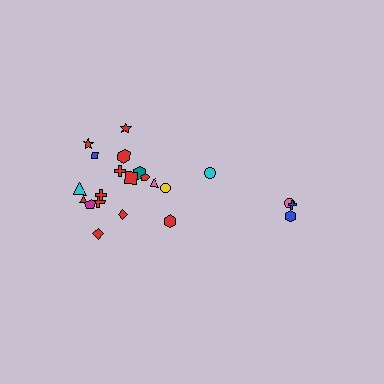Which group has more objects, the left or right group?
The left group.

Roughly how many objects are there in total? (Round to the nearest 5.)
Roughly 20 objects in total.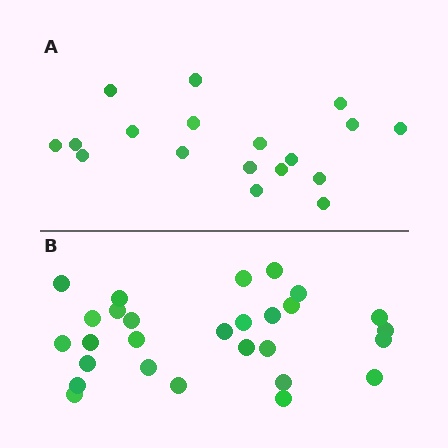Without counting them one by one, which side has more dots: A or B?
Region B (the bottom region) has more dots.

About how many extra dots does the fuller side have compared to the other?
Region B has roughly 10 or so more dots than region A.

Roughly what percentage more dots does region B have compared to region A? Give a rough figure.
About 55% more.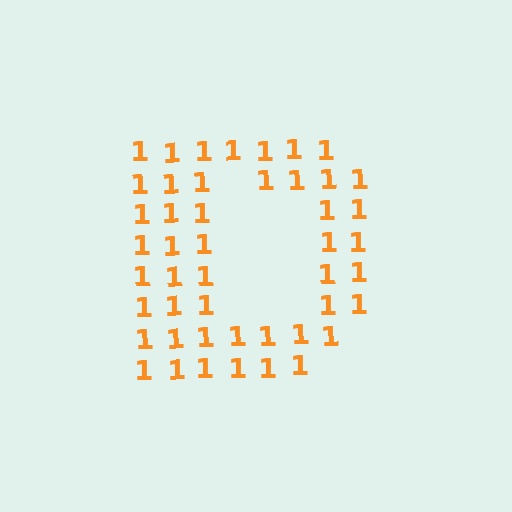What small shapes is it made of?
It is made of small digit 1's.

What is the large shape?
The large shape is the letter D.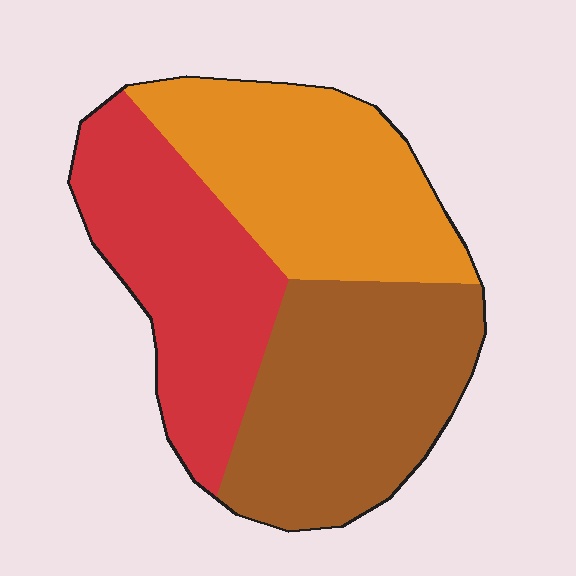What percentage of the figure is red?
Red covers roughly 30% of the figure.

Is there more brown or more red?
Brown.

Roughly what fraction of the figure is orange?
Orange takes up about one third (1/3) of the figure.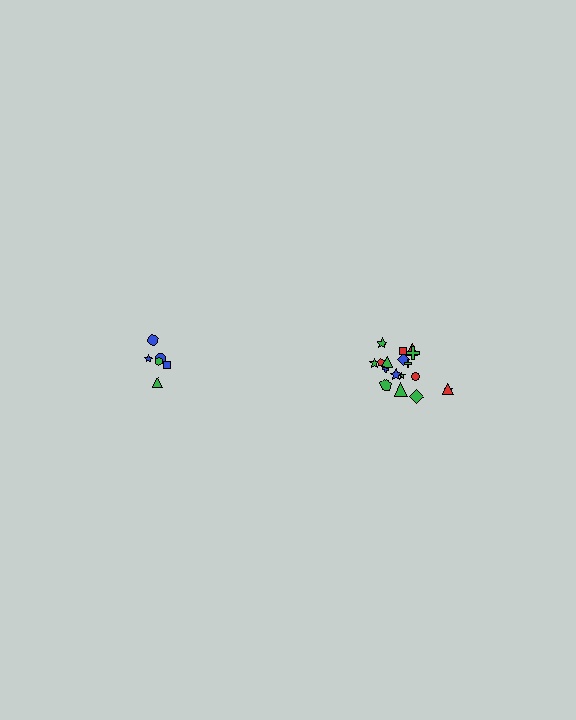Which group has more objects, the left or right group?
The right group.